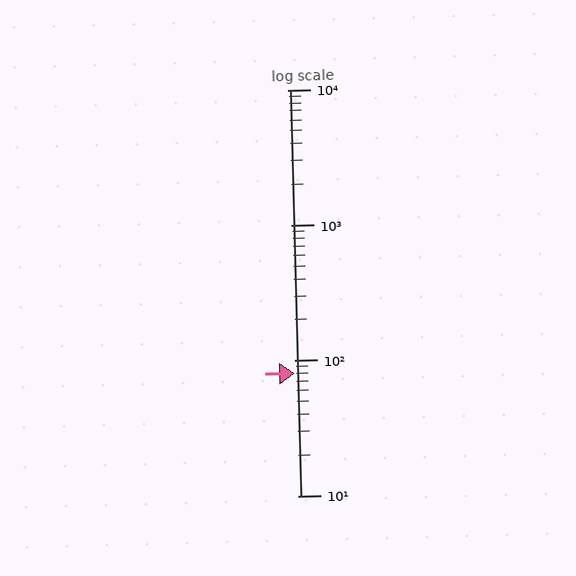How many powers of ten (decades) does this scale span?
The scale spans 3 decades, from 10 to 10000.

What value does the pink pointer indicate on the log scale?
The pointer indicates approximately 80.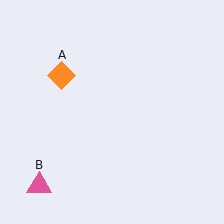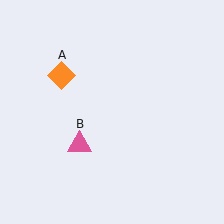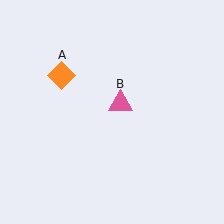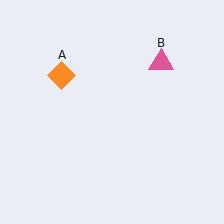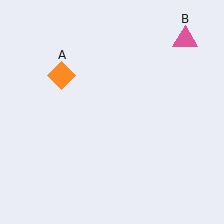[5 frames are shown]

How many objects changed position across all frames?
1 object changed position: pink triangle (object B).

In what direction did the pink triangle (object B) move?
The pink triangle (object B) moved up and to the right.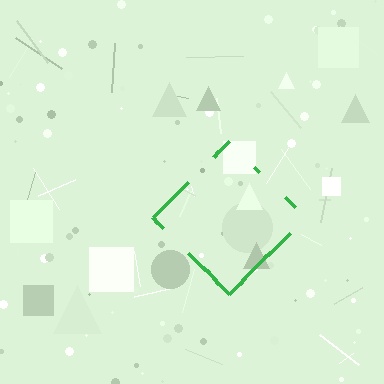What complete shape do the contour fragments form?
The contour fragments form a diamond.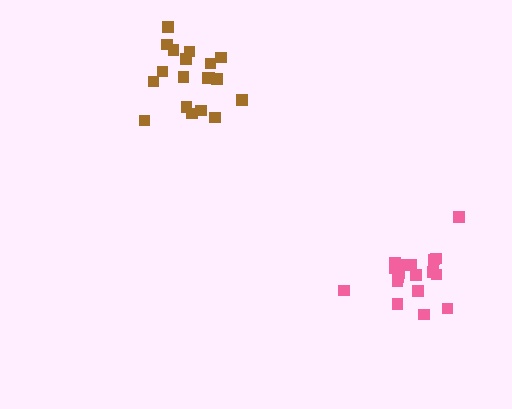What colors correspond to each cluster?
The clusters are colored: pink, brown.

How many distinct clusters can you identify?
There are 2 distinct clusters.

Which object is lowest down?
The pink cluster is bottommost.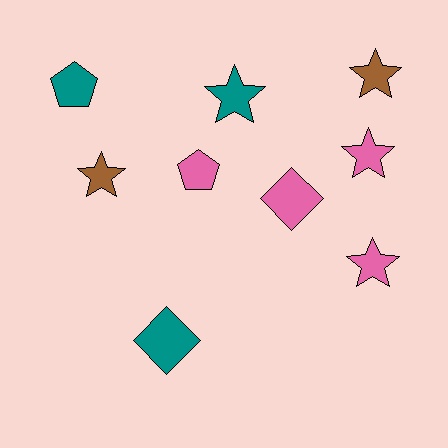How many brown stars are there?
There are 2 brown stars.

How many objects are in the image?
There are 9 objects.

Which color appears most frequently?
Pink, with 4 objects.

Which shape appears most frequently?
Star, with 5 objects.